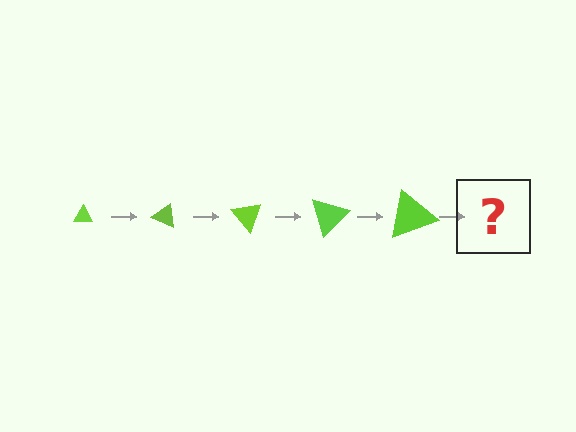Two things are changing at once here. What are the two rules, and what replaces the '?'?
The two rules are that the triangle grows larger each step and it rotates 25 degrees each step. The '?' should be a triangle, larger than the previous one and rotated 125 degrees from the start.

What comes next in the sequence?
The next element should be a triangle, larger than the previous one and rotated 125 degrees from the start.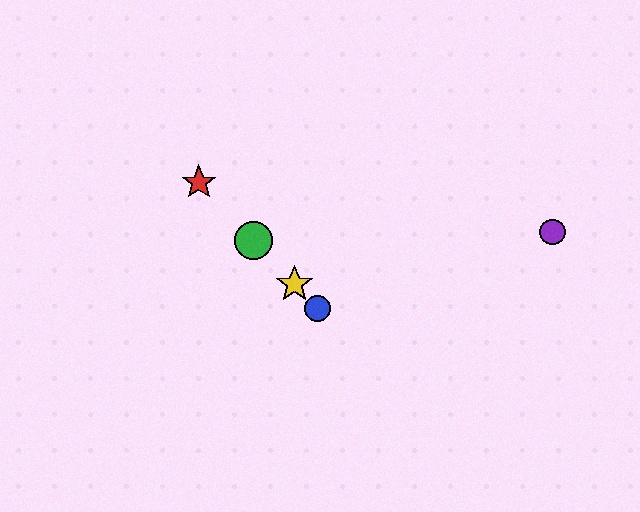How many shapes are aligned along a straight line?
4 shapes (the red star, the blue circle, the green circle, the yellow star) are aligned along a straight line.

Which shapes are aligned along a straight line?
The red star, the blue circle, the green circle, the yellow star are aligned along a straight line.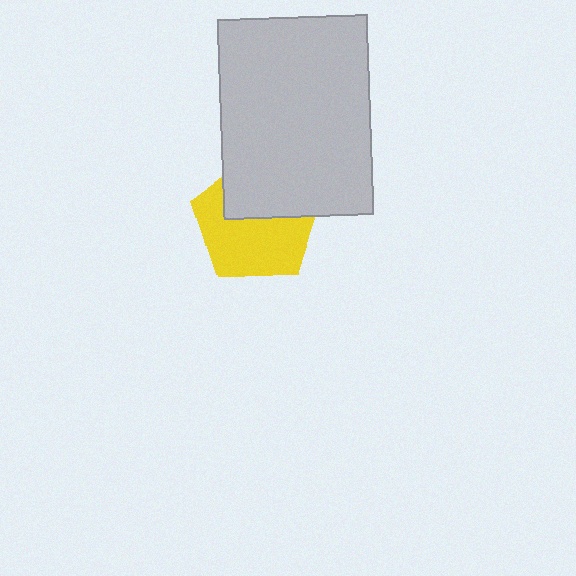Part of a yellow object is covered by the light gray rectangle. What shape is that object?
It is a pentagon.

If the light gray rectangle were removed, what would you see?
You would see the complete yellow pentagon.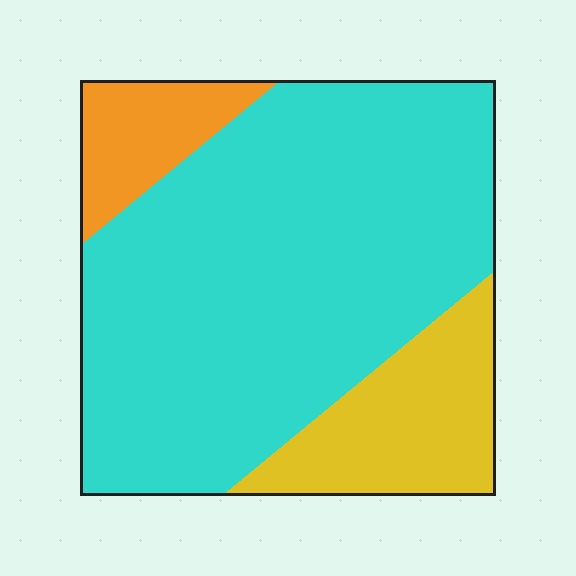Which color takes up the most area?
Cyan, at roughly 70%.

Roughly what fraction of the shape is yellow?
Yellow covers about 20% of the shape.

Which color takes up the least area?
Orange, at roughly 10%.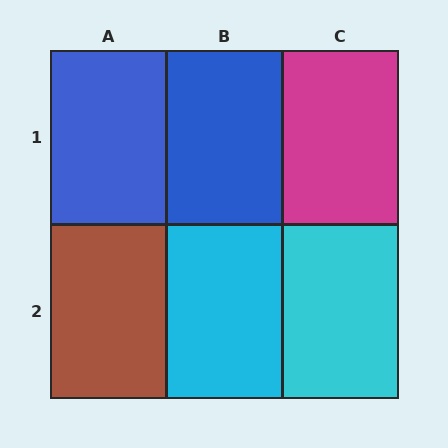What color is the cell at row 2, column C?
Cyan.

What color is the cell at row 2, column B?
Cyan.